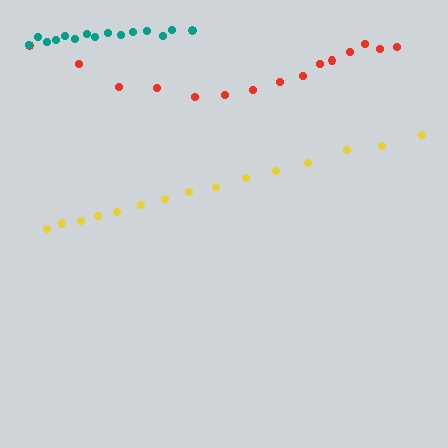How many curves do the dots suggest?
There are 3 distinct paths.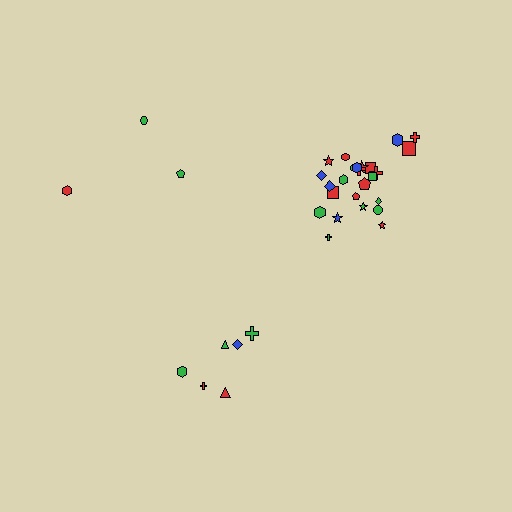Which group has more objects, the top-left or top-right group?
The top-right group.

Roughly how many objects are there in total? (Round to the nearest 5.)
Roughly 35 objects in total.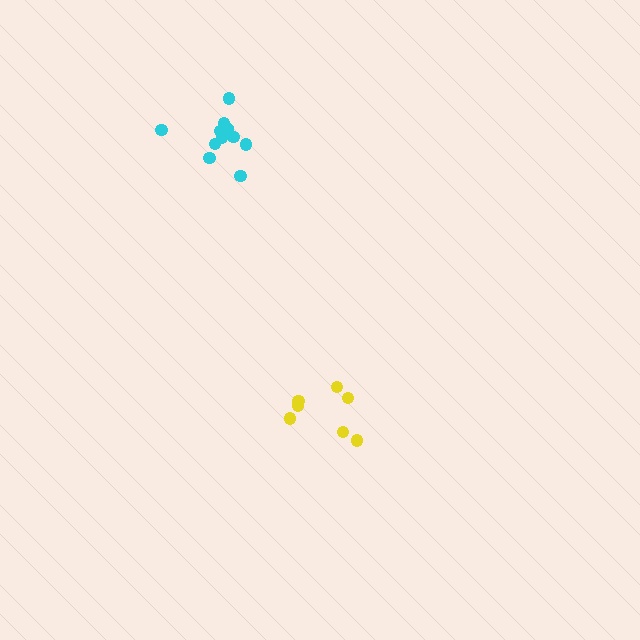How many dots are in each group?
Group 1: 7 dots, Group 2: 11 dots (18 total).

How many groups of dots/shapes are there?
There are 2 groups.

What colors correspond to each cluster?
The clusters are colored: yellow, cyan.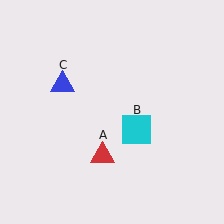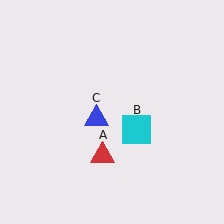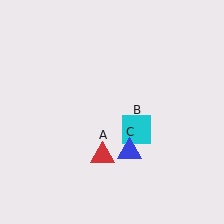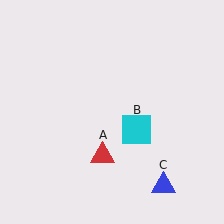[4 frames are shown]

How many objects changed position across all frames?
1 object changed position: blue triangle (object C).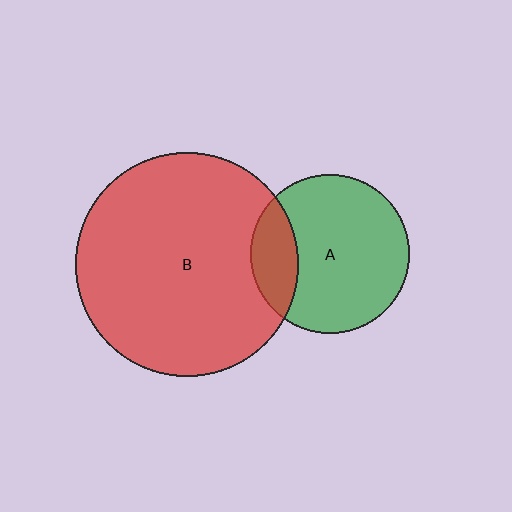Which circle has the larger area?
Circle B (red).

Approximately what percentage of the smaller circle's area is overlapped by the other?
Approximately 20%.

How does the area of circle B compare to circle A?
Approximately 2.0 times.